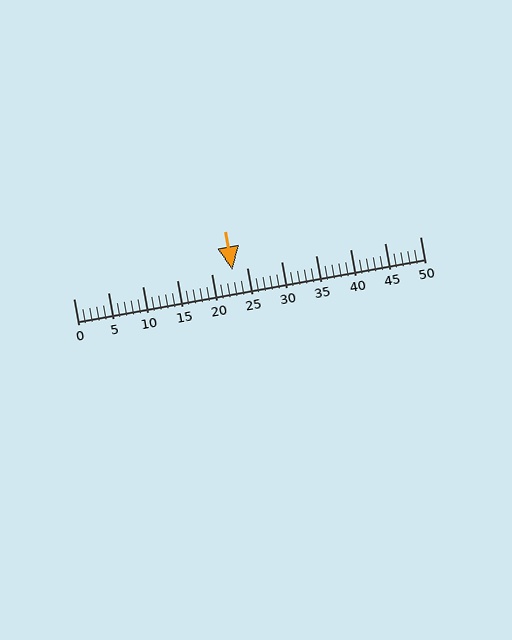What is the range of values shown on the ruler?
The ruler shows values from 0 to 50.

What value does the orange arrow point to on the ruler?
The orange arrow points to approximately 23.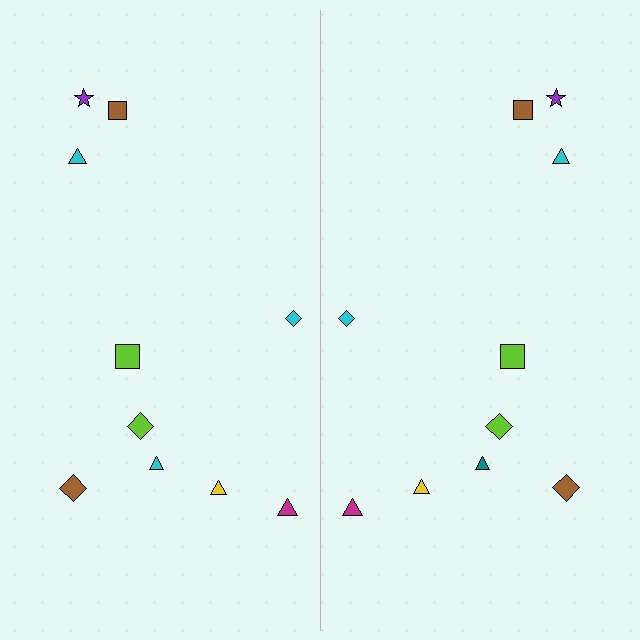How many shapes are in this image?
There are 20 shapes in this image.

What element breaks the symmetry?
The teal triangle on the right side breaks the symmetry — its mirror counterpart is cyan.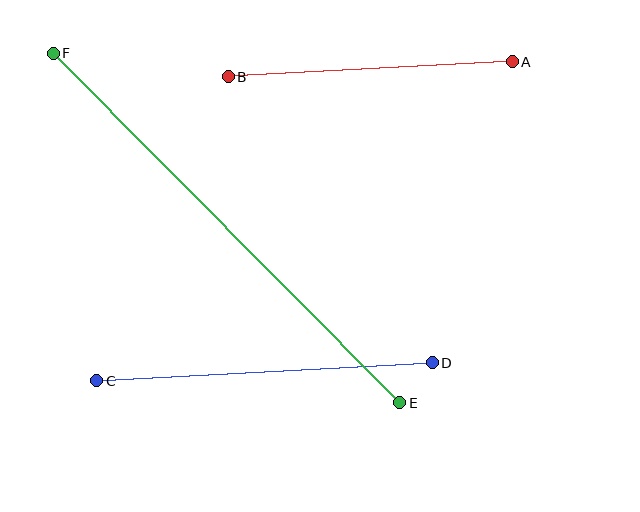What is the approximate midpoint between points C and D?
The midpoint is at approximately (264, 372) pixels.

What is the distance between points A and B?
The distance is approximately 284 pixels.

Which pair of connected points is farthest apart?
Points E and F are farthest apart.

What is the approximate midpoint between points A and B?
The midpoint is at approximately (370, 69) pixels.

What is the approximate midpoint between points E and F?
The midpoint is at approximately (226, 228) pixels.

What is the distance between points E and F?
The distance is approximately 492 pixels.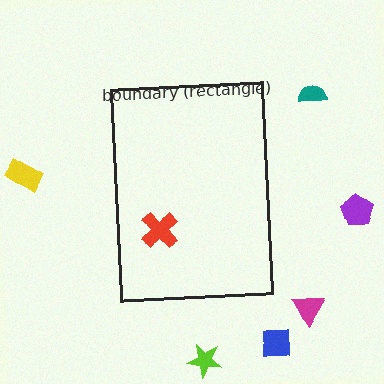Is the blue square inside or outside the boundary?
Outside.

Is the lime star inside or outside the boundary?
Outside.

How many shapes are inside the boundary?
1 inside, 6 outside.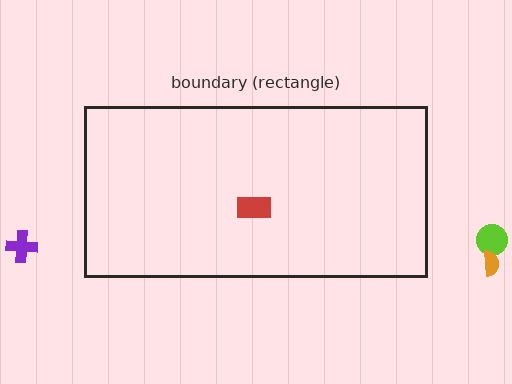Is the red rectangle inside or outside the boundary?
Inside.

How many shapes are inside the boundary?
1 inside, 3 outside.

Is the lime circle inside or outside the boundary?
Outside.